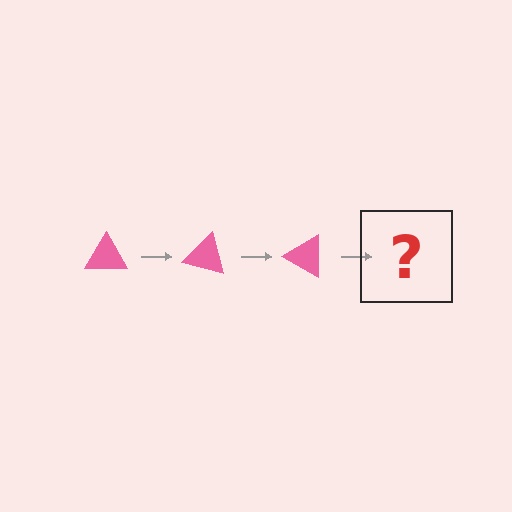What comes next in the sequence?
The next element should be a pink triangle rotated 45 degrees.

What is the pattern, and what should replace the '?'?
The pattern is that the triangle rotates 15 degrees each step. The '?' should be a pink triangle rotated 45 degrees.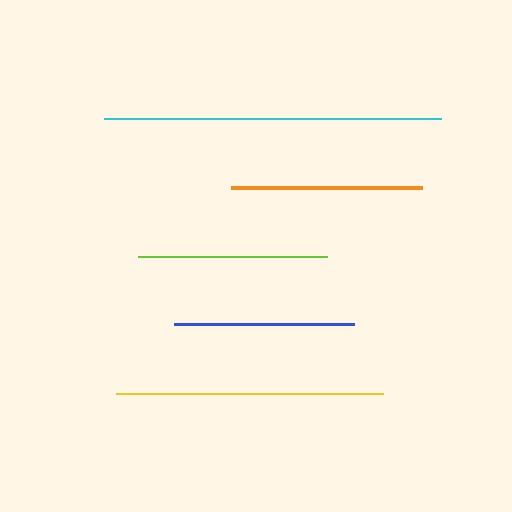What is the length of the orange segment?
The orange segment is approximately 192 pixels long.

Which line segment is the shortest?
The blue line is the shortest at approximately 180 pixels.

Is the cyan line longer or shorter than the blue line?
The cyan line is longer than the blue line.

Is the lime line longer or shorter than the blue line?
The lime line is longer than the blue line.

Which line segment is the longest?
The cyan line is the longest at approximately 337 pixels.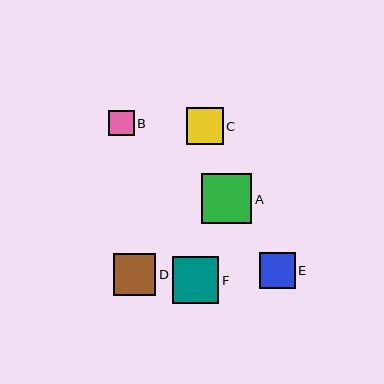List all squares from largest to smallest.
From largest to smallest: A, F, D, C, E, B.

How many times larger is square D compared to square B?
Square D is approximately 1.7 times the size of square B.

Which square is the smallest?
Square B is the smallest with a size of approximately 25 pixels.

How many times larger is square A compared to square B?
Square A is approximately 2.0 times the size of square B.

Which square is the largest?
Square A is the largest with a size of approximately 50 pixels.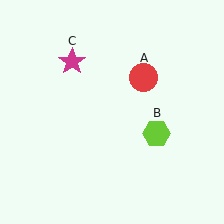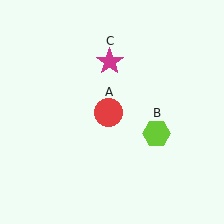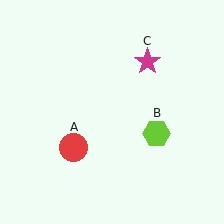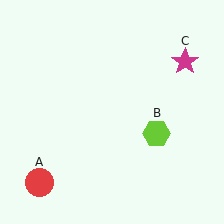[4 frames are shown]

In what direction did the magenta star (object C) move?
The magenta star (object C) moved right.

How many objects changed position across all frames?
2 objects changed position: red circle (object A), magenta star (object C).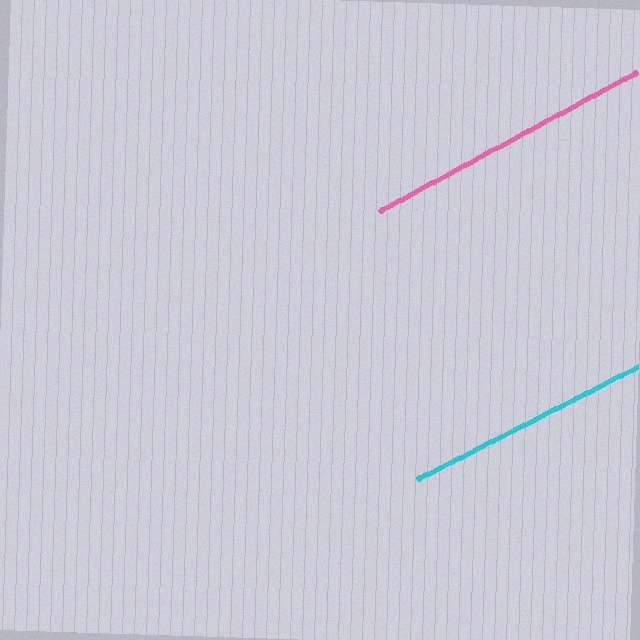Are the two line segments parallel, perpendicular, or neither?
Parallel — their directions differ by only 1.4°.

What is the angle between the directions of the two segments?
Approximately 1 degree.